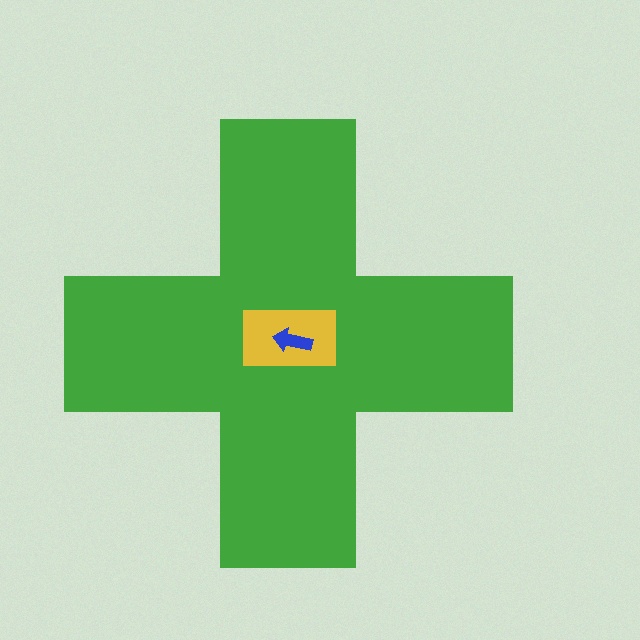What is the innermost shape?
The blue arrow.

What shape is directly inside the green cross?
The yellow rectangle.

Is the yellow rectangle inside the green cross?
Yes.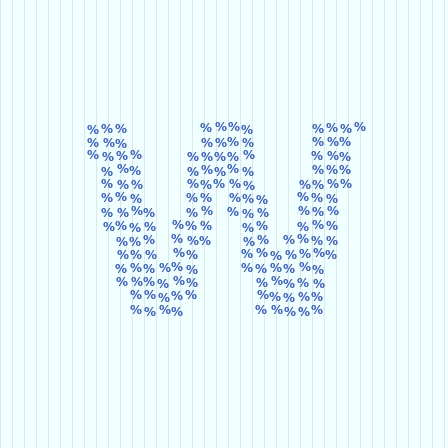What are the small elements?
The small elements are percent signs.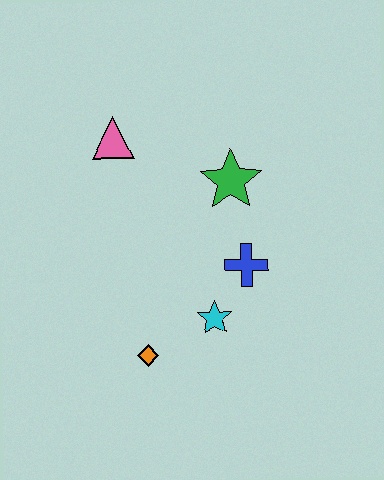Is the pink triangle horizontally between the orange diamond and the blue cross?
No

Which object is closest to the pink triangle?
The green star is closest to the pink triangle.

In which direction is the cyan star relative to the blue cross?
The cyan star is below the blue cross.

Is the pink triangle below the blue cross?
No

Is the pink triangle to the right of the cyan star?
No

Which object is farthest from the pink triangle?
The orange diamond is farthest from the pink triangle.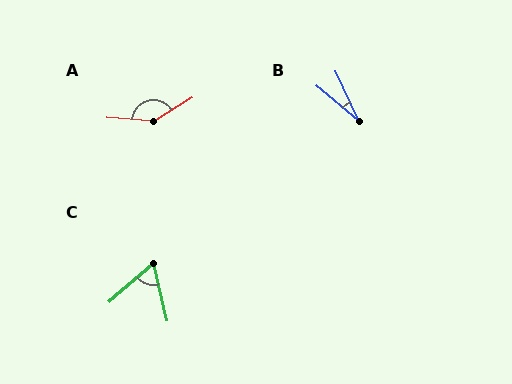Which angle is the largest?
A, at approximately 144 degrees.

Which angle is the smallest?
B, at approximately 25 degrees.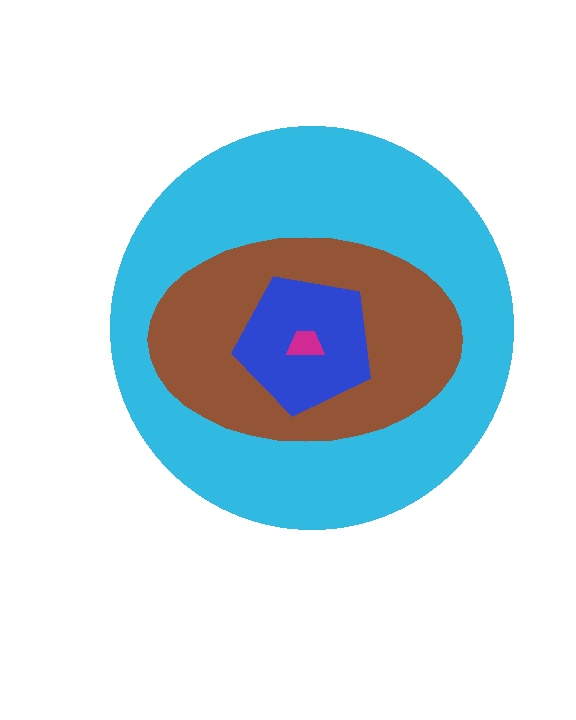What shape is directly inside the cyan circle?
The brown ellipse.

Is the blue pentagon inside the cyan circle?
Yes.